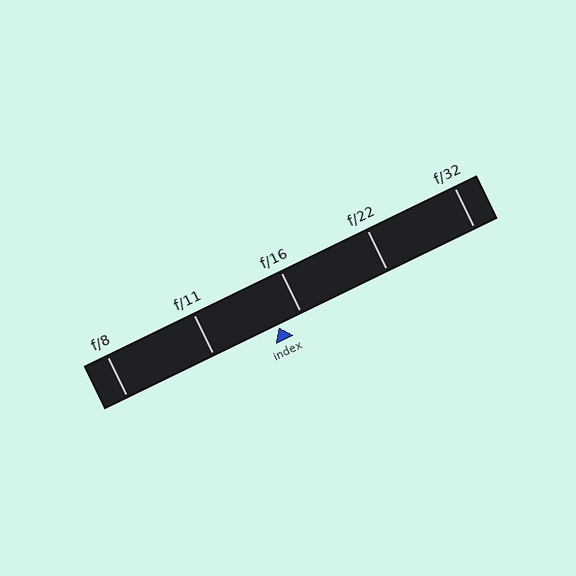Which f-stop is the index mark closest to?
The index mark is closest to f/16.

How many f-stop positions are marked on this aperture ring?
There are 5 f-stop positions marked.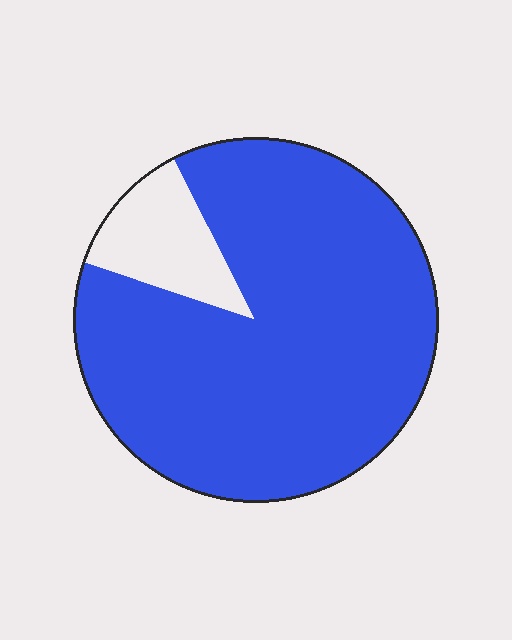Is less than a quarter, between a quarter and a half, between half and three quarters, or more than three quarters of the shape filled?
More than three quarters.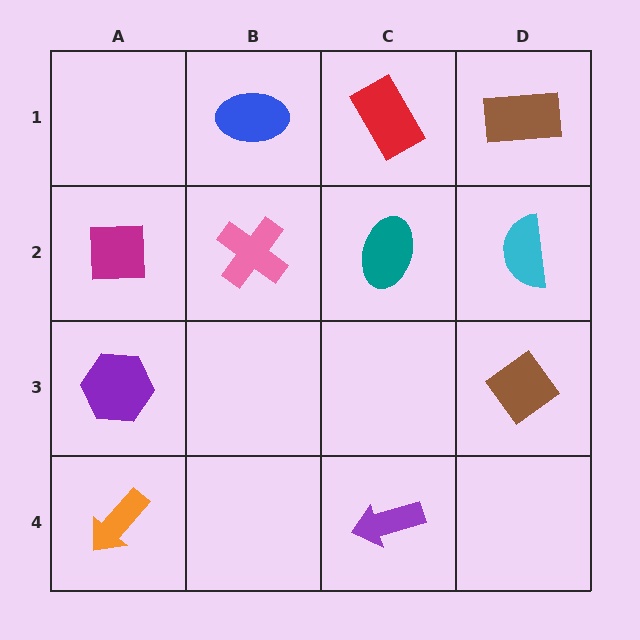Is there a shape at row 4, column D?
No, that cell is empty.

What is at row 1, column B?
A blue ellipse.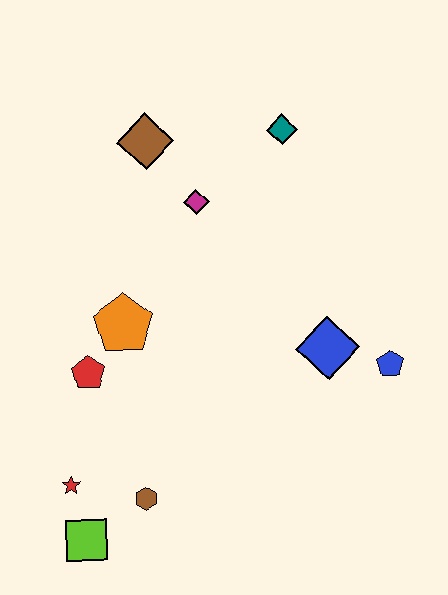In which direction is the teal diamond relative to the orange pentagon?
The teal diamond is above the orange pentagon.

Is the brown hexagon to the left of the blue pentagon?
Yes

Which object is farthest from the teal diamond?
The lime square is farthest from the teal diamond.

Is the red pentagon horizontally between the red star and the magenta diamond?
Yes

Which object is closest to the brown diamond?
The magenta diamond is closest to the brown diamond.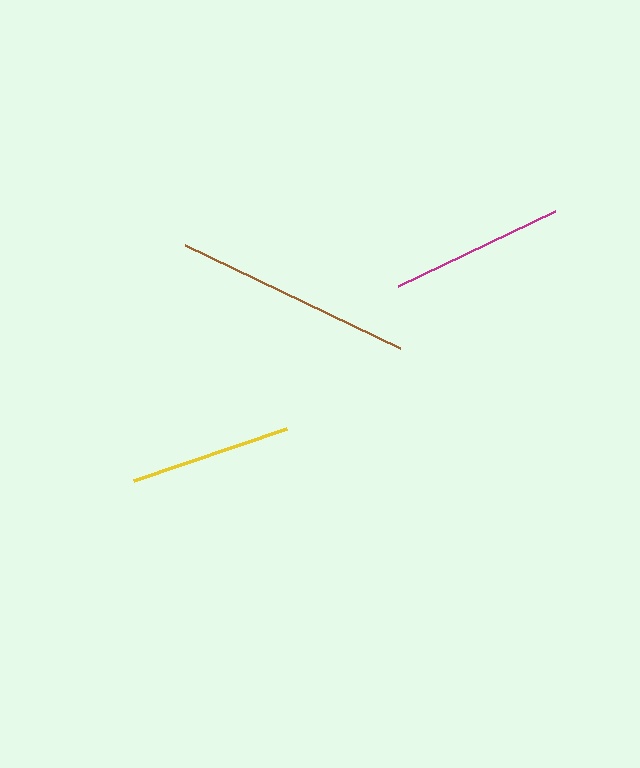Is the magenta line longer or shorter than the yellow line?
The magenta line is longer than the yellow line.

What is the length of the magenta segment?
The magenta segment is approximately 174 pixels long.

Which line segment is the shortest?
The yellow line is the shortest at approximately 162 pixels.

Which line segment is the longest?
The brown line is the longest at approximately 239 pixels.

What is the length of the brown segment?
The brown segment is approximately 239 pixels long.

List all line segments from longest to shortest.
From longest to shortest: brown, magenta, yellow.